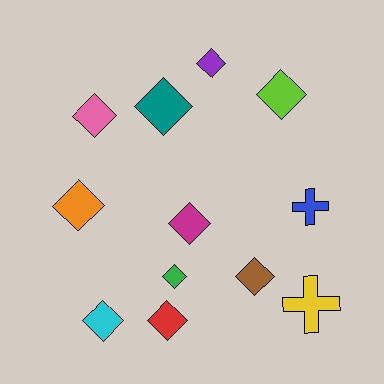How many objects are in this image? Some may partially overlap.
There are 12 objects.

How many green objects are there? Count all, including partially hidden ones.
There is 1 green object.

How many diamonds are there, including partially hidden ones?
There are 10 diamonds.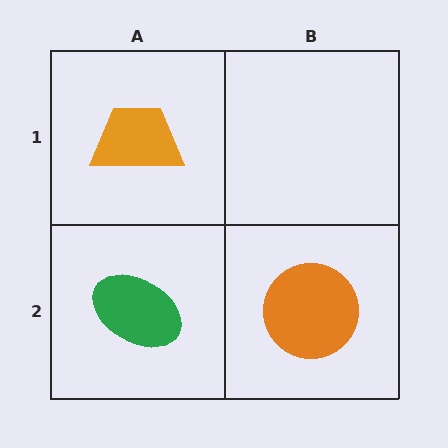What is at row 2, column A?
A green ellipse.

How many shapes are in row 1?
1 shape.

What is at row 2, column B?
An orange circle.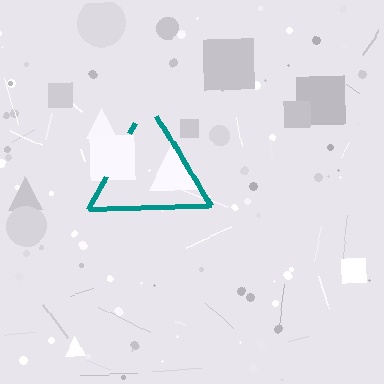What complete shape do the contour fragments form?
The contour fragments form a triangle.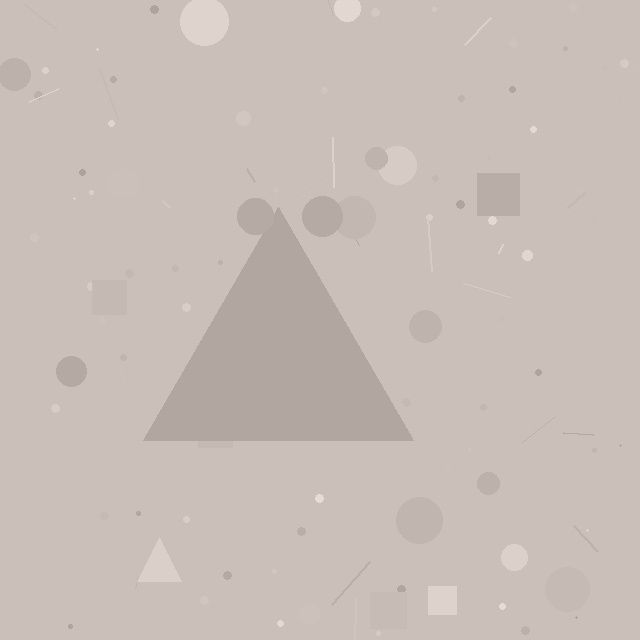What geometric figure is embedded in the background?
A triangle is embedded in the background.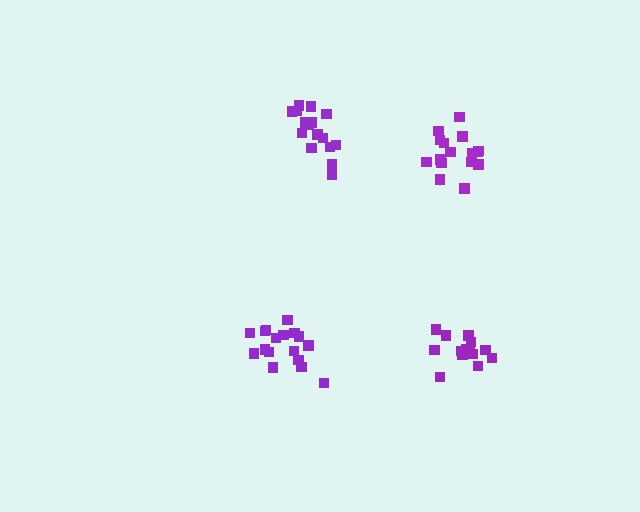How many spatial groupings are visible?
There are 4 spatial groupings.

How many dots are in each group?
Group 1: 17 dots, Group 2: 17 dots, Group 3: 14 dots, Group 4: 16 dots (64 total).